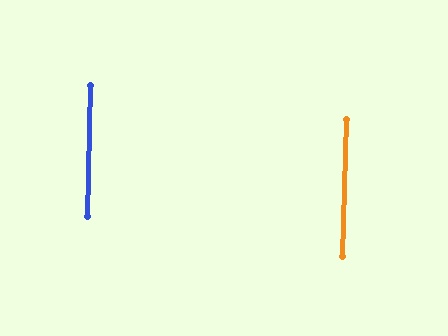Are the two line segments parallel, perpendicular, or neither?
Parallel — their directions differ by only 0.7°.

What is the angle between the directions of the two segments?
Approximately 1 degree.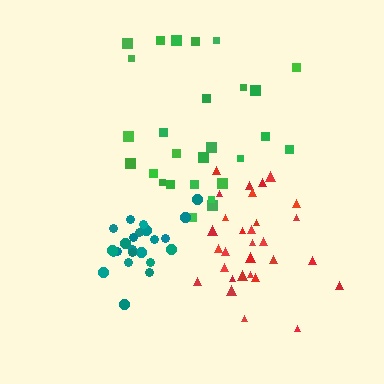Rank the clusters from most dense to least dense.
teal, red, green.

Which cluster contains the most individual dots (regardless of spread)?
Red (30).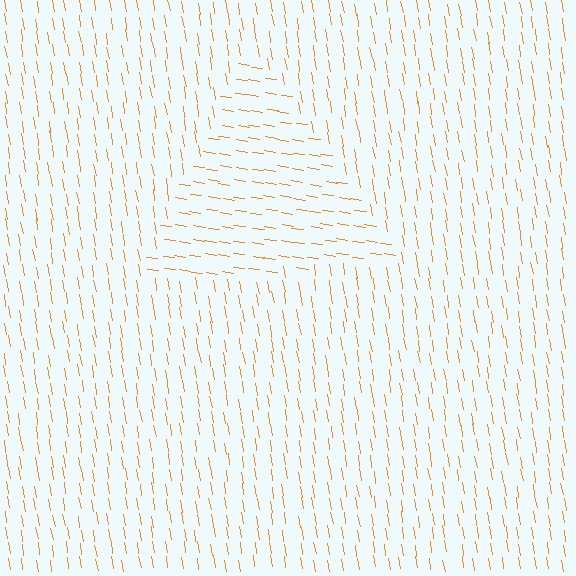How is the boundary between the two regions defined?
The boundary is defined purely by a change in line orientation (approximately 73 degrees difference). All lines are the same color and thickness.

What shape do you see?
I see a triangle.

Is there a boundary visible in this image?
Yes, there is a texture boundary formed by a change in line orientation.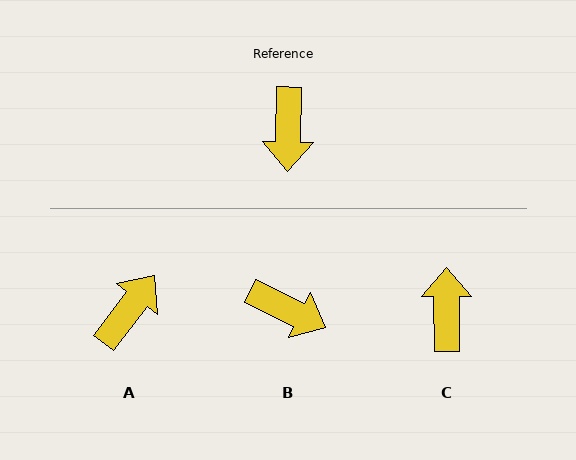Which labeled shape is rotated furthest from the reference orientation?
C, about 179 degrees away.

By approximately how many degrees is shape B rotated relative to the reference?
Approximately 65 degrees counter-clockwise.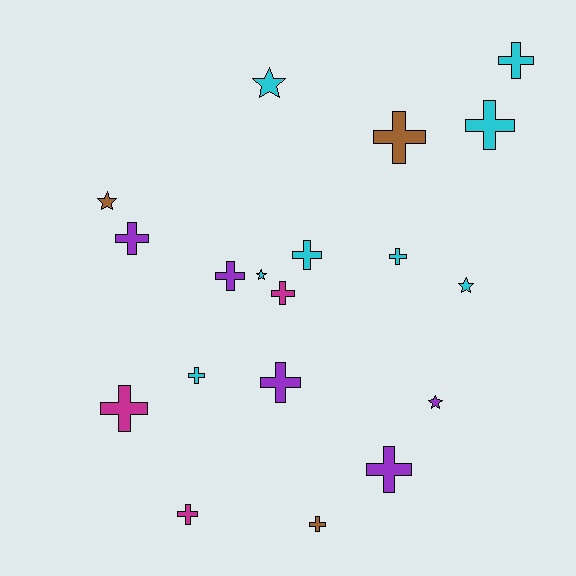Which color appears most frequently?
Cyan, with 8 objects.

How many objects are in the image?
There are 19 objects.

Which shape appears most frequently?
Cross, with 14 objects.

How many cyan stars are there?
There are 3 cyan stars.